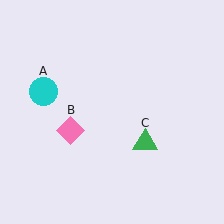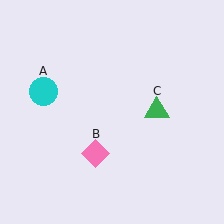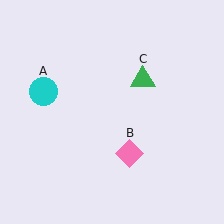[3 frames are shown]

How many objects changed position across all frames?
2 objects changed position: pink diamond (object B), green triangle (object C).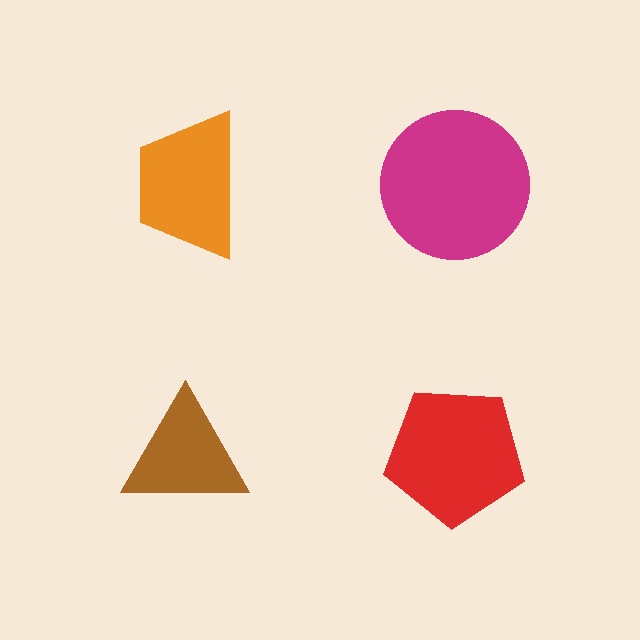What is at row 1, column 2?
A magenta circle.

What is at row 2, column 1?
A brown triangle.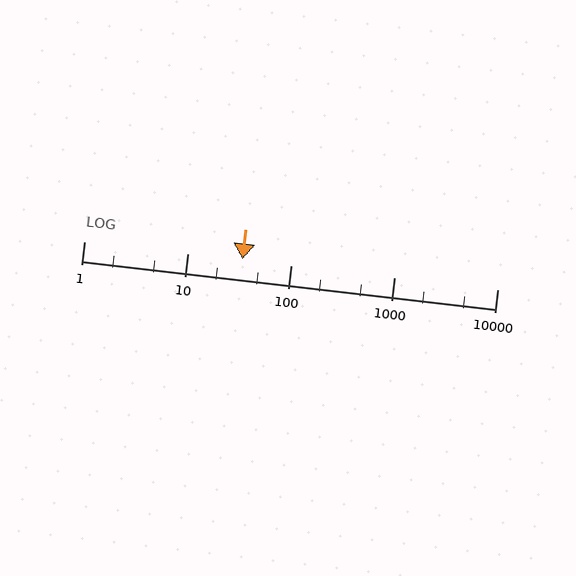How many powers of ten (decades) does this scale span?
The scale spans 4 decades, from 1 to 10000.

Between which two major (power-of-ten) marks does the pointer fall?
The pointer is between 10 and 100.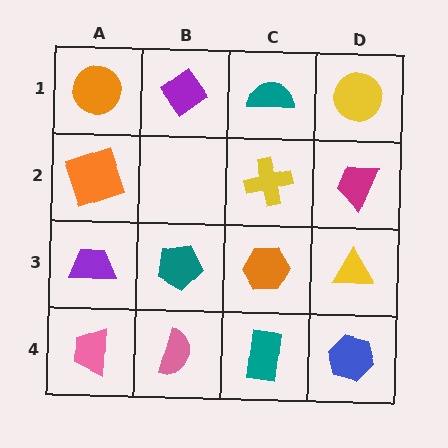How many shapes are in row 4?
4 shapes.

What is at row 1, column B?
A purple diamond.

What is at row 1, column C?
A teal semicircle.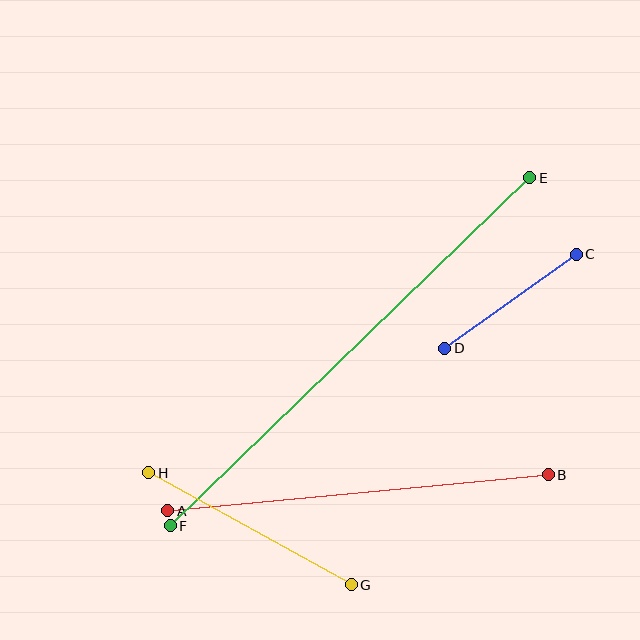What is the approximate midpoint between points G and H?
The midpoint is at approximately (250, 529) pixels.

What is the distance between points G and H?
The distance is approximately 231 pixels.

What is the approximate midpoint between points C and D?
The midpoint is at approximately (511, 301) pixels.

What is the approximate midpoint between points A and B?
The midpoint is at approximately (358, 493) pixels.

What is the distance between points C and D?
The distance is approximately 161 pixels.